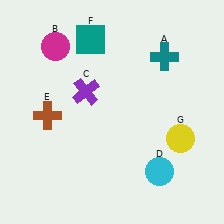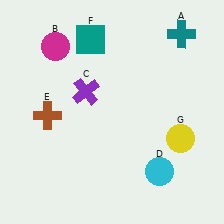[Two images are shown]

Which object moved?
The teal cross (A) moved up.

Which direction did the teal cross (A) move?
The teal cross (A) moved up.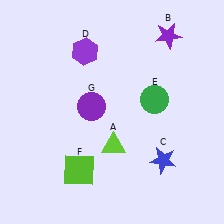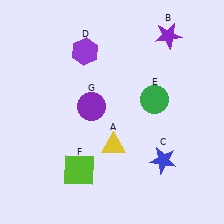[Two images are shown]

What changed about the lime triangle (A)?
In Image 1, A is lime. In Image 2, it changed to yellow.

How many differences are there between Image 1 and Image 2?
There is 1 difference between the two images.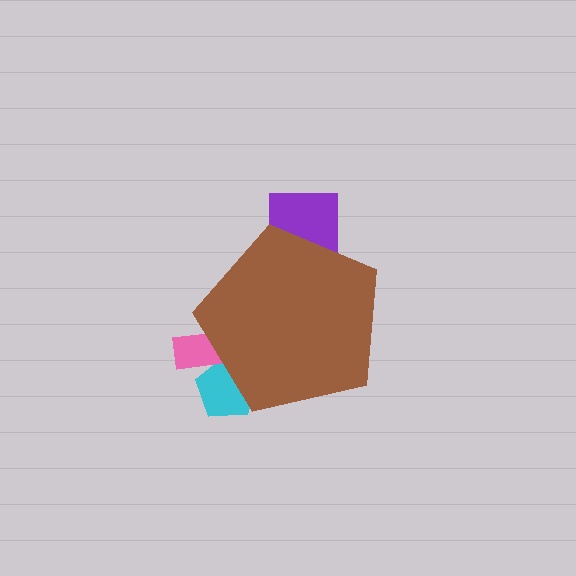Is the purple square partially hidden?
Yes, the purple square is partially hidden behind the brown pentagon.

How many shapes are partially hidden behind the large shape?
3 shapes are partially hidden.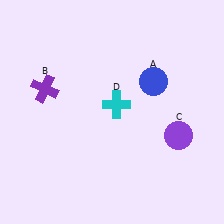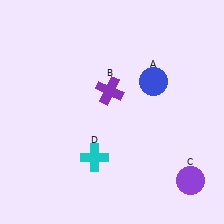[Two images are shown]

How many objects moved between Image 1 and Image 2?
3 objects moved between the two images.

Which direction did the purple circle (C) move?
The purple circle (C) moved down.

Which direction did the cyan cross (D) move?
The cyan cross (D) moved down.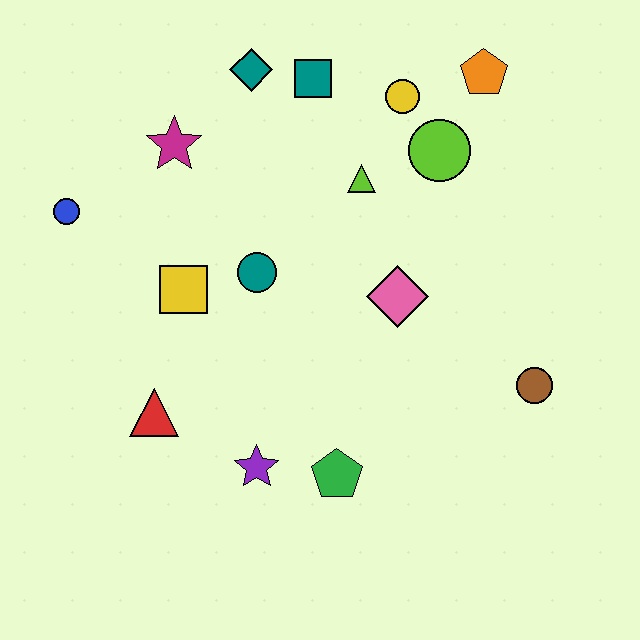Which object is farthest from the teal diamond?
The brown circle is farthest from the teal diamond.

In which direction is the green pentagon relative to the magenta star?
The green pentagon is below the magenta star.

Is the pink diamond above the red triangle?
Yes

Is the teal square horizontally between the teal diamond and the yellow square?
No